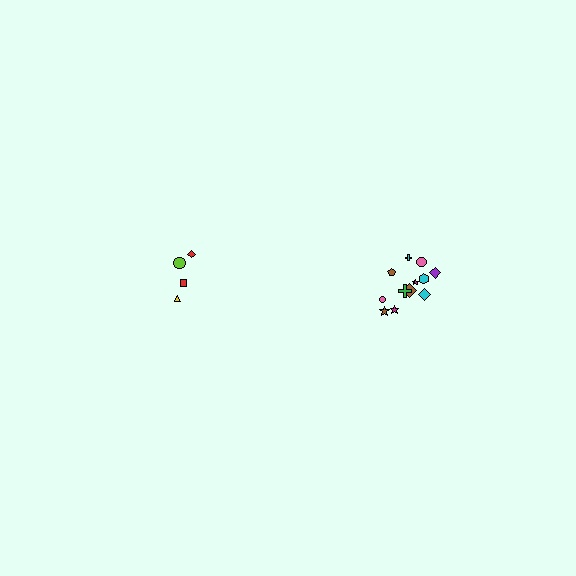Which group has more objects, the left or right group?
The right group.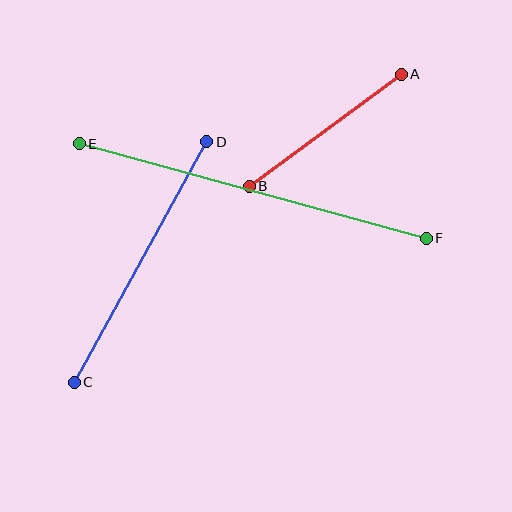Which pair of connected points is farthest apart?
Points E and F are farthest apart.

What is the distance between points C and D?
The distance is approximately 275 pixels.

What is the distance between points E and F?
The distance is approximately 359 pixels.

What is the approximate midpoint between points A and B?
The midpoint is at approximately (325, 130) pixels.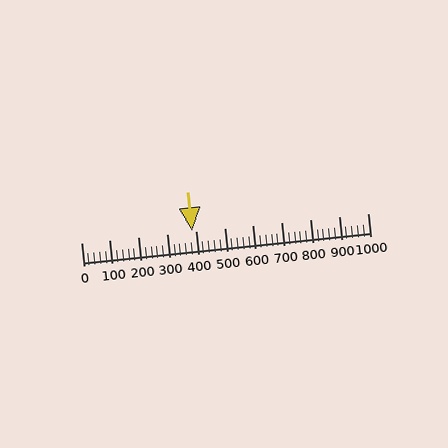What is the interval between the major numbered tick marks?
The major tick marks are spaced 100 units apart.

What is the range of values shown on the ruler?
The ruler shows values from 0 to 1000.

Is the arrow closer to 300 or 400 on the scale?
The arrow is closer to 400.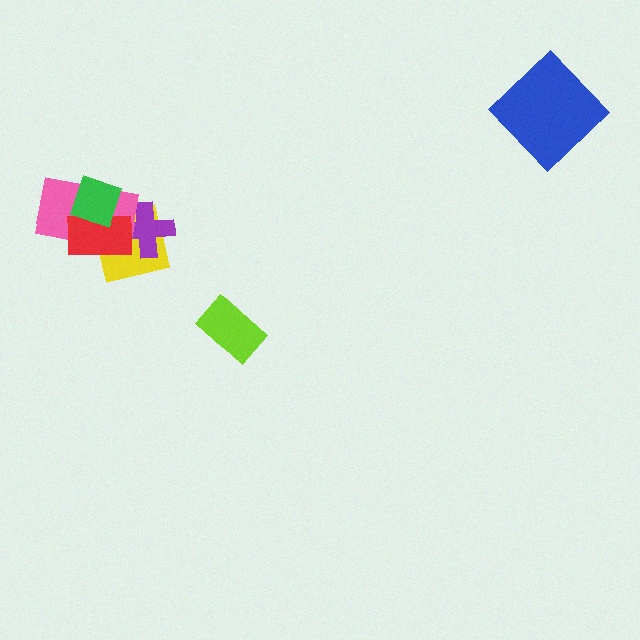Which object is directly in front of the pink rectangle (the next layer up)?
The red rectangle is directly in front of the pink rectangle.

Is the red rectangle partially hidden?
Yes, it is partially covered by another shape.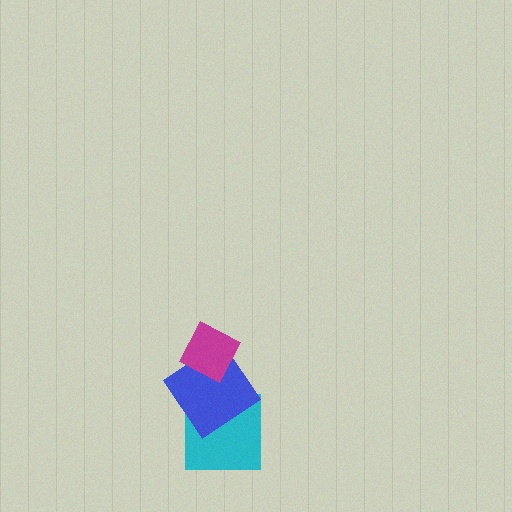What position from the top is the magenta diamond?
The magenta diamond is 1st from the top.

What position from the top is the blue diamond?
The blue diamond is 2nd from the top.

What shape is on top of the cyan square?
The blue diamond is on top of the cyan square.